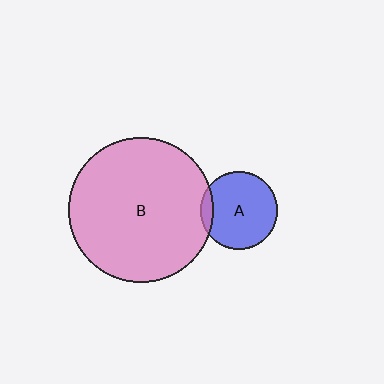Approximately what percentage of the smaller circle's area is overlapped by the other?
Approximately 10%.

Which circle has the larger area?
Circle B (pink).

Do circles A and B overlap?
Yes.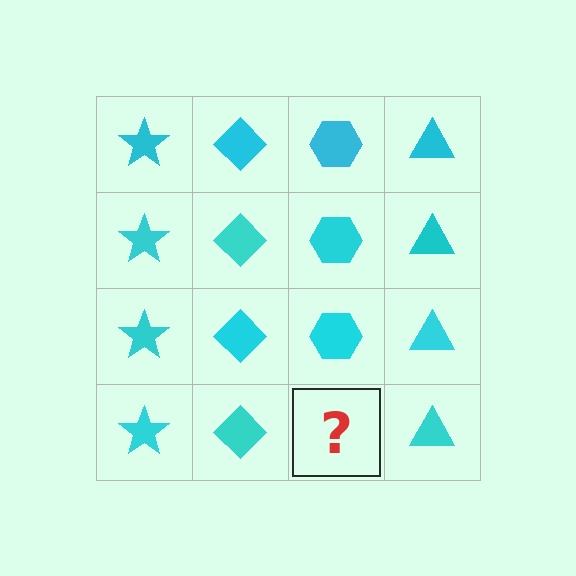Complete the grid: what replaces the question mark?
The question mark should be replaced with a cyan hexagon.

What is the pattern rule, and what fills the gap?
The rule is that each column has a consistent shape. The gap should be filled with a cyan hexagon.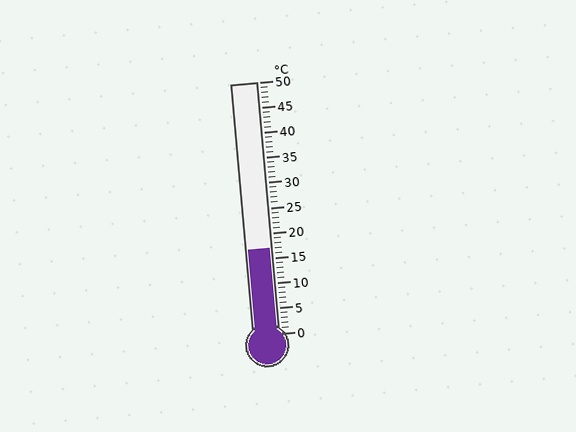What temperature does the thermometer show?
The thermometer shows approximately 17°C.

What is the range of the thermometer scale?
The thermometer scale ranges from 0°C to 50°C.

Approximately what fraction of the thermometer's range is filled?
The thermometer is filled to approximately 35% of its range.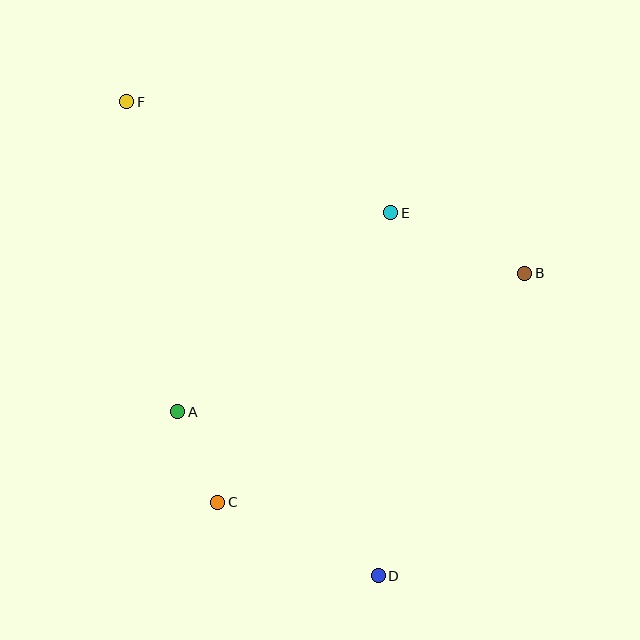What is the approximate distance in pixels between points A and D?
The distance between A and D is approximately 259 pixels.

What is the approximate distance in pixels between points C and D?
The distance between C and D is approximately 177 pixels.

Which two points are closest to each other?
Points A and C are closest to each other.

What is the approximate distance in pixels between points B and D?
The distance between B and D is approximately 336 pixels.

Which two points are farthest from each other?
Points D and F are farthest from each other.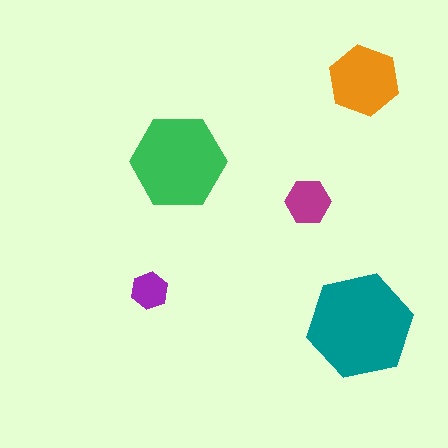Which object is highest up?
The orange hexagon is topmost.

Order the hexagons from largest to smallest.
the teal one, the green one, the orange one, the magenta one, the purple one.